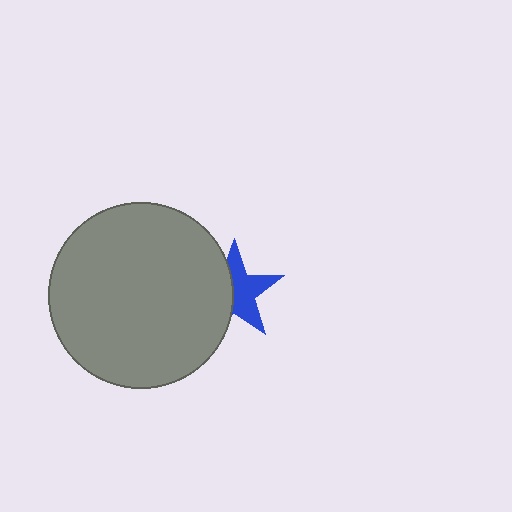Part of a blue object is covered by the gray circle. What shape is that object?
It is a star.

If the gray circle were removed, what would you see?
You would see the complete blue star.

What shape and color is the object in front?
The object in front is a gray circle.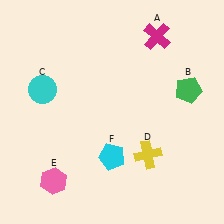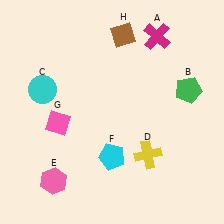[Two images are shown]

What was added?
A pink diamond (G), a brown diamond (H) were added in Image 2.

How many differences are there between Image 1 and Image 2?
There are 2 differences between the two images.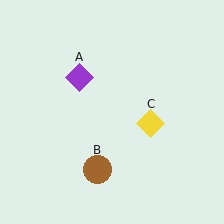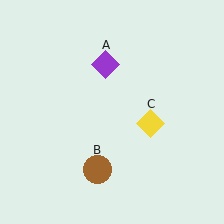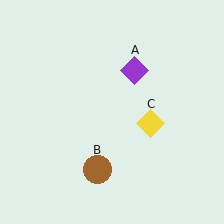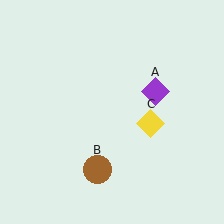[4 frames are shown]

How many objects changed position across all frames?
1 object changed position: purple diamond (object A).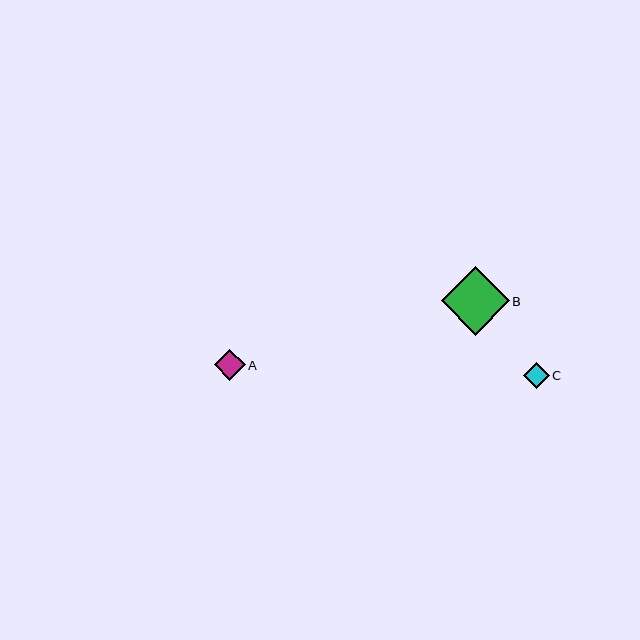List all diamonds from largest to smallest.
From largest to smallest: B, A, C.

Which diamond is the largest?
Diamond B is the largest with a size of approximately 68 pixels.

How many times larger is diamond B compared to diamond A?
Diamond B is approximately 2.2 times the size of diamond A.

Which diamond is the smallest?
Diamond C is the smallest with a size of approximately 26 pixels.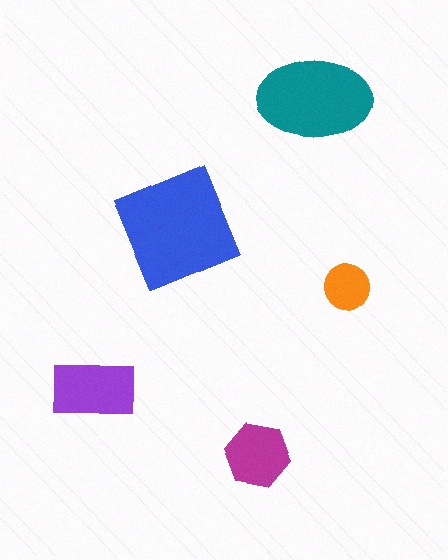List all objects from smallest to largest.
The orange circle, the magenta hexagon, the purple rectangle, the teal ellipse, the blue square.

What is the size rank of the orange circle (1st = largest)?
5th.